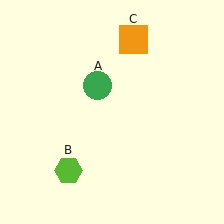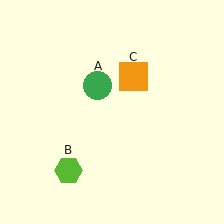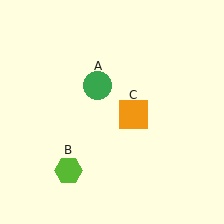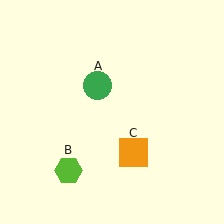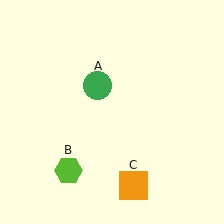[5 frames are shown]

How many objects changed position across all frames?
1 object changed position: orange square (object C).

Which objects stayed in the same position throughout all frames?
Green circle (object A) and lime hexagon (object B) remained stationary.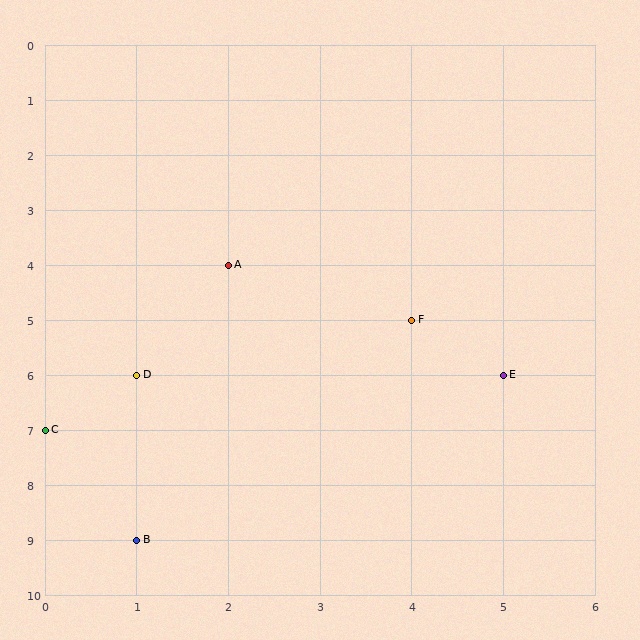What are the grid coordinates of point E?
Point E is at grid coordinates (5, 6).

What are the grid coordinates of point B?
Point B is at grid coordinates (1, 9).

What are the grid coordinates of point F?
Point F is at grid coordinates (4, 5).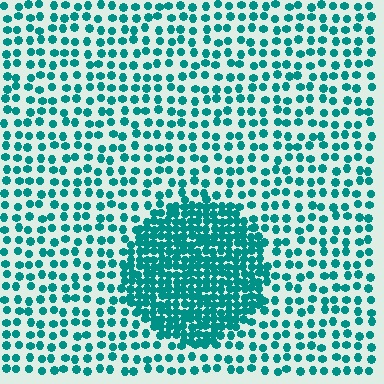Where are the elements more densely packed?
The elements are more densely packed inside the circle boundary.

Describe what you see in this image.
The image contains small teal elements arranged at two different densities. A circle-shaped region is visible where the elements are more densely packed than the surrounding area.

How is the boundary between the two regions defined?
The boundary is defined by a change in element density (approximately 2.4x ratio). All elements are the same color, size, and shape.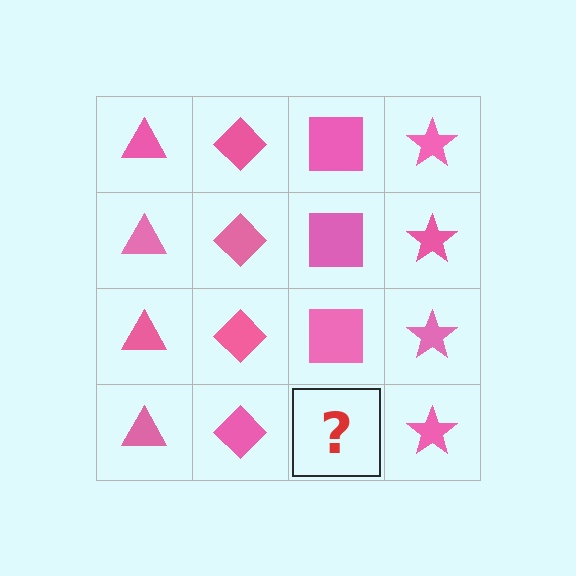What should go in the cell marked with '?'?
The missing cell should contain a pink square.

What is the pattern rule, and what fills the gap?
The rule is that each column has a consistent shape. The gap should be filled with a pink square.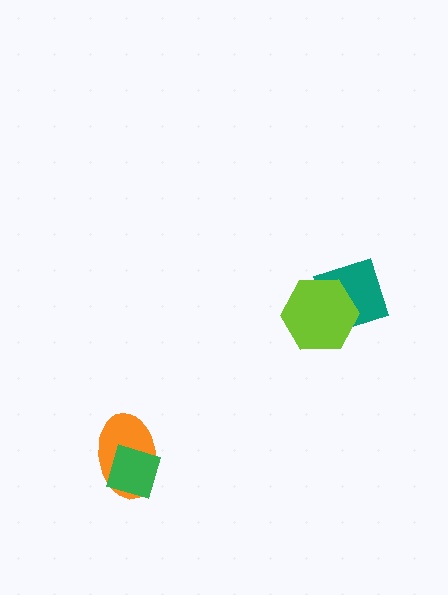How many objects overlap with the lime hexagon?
1 object overlaps with the lime hexagon.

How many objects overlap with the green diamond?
1 object overlaps with the green diamond.